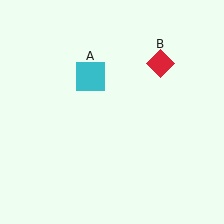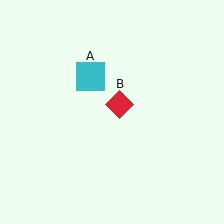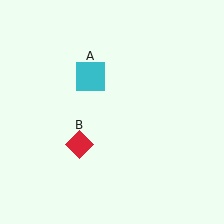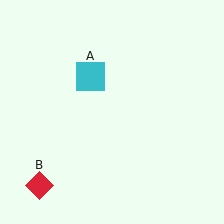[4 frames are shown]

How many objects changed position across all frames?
1 object changed position: red diamond (object B).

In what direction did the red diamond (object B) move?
The red diamond (object B) moved down and to the left.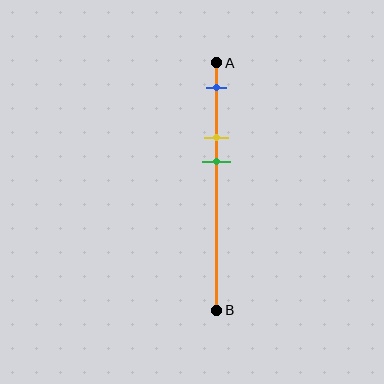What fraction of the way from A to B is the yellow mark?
The yellow mark is approximately 30% (0.3) of the way from A to B.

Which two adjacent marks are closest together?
The yellow and green marks are the closest adjacent pair.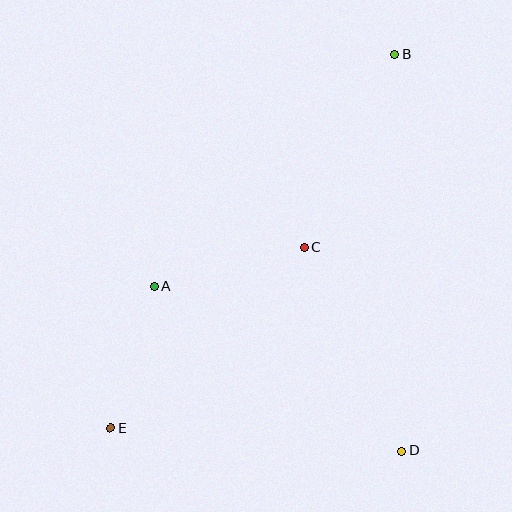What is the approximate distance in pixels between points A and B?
The distance between A and B is approximately 334 pixels.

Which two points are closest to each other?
Points A and E are closest to each other.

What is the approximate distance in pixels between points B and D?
The distance between B and D is approximately 396 pixels.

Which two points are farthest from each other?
Points B and E are farthest from each other.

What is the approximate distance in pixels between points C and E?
The distance between C and E is approximately 264 pixels.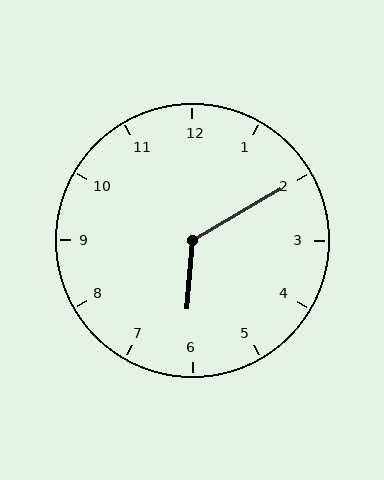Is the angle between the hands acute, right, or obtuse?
It is obtuse.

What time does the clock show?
6:10.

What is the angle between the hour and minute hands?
Approximately 125 degrees.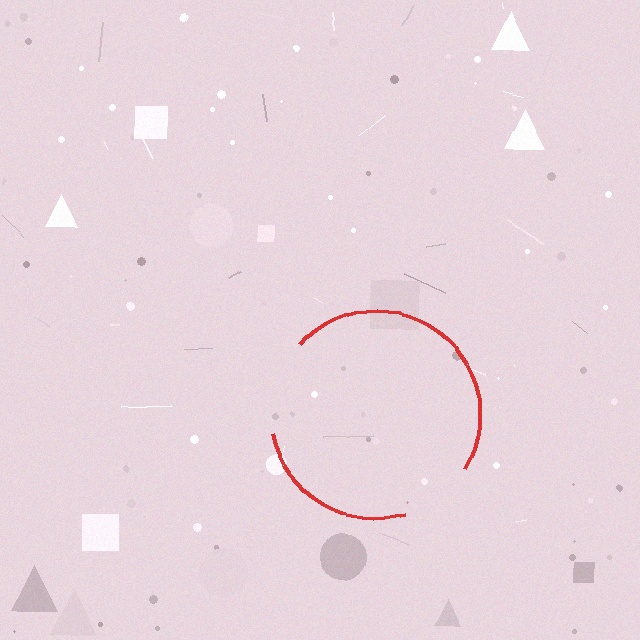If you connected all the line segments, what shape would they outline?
They would outline a circle.